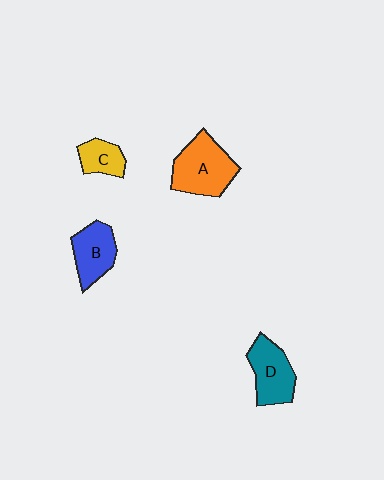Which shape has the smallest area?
Shape C (yellow).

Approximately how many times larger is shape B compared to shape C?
Approximately 1.5 times.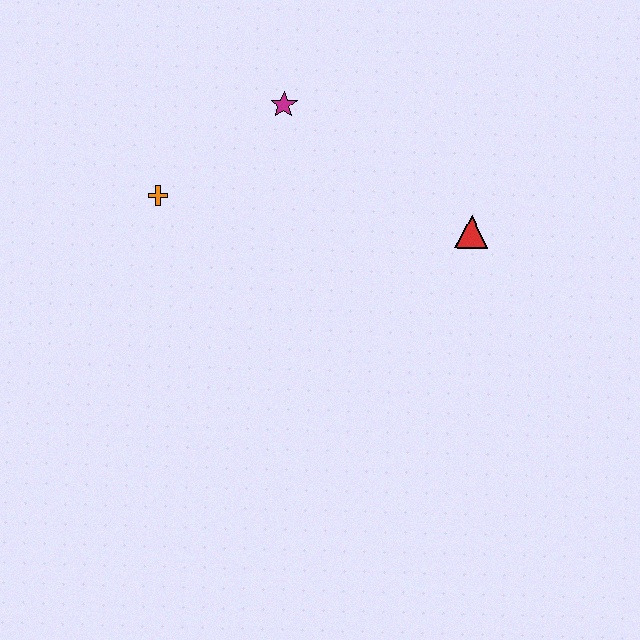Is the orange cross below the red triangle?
No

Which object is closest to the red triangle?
The magenta star is closest to the red triangle.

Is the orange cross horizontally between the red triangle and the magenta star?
No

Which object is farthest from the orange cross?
The red triangle is farthest from the orange cross.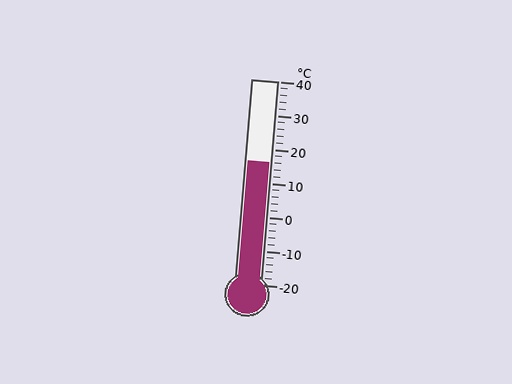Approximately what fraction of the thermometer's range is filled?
The thermometer is filled to approximately 60% of its range.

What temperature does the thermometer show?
The thermometer shows approximately 16°C.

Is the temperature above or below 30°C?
The temperature is below 30°C.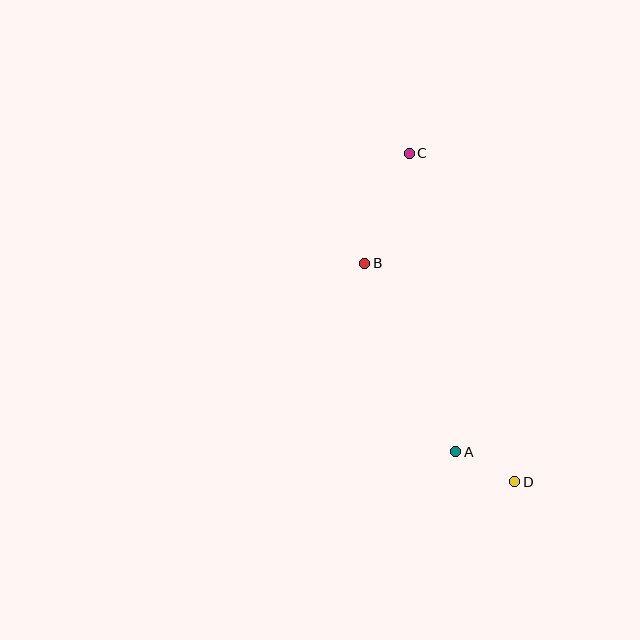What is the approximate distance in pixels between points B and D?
The distance between B and D is approximately 265 pixels.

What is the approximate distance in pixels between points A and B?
The distance between A and B is approximately 209 pixels.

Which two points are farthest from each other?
Points C and D are farthest from each other.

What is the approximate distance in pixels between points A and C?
The distance between A and C is approximately 302 pixels.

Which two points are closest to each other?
Points A and D are closest to each other.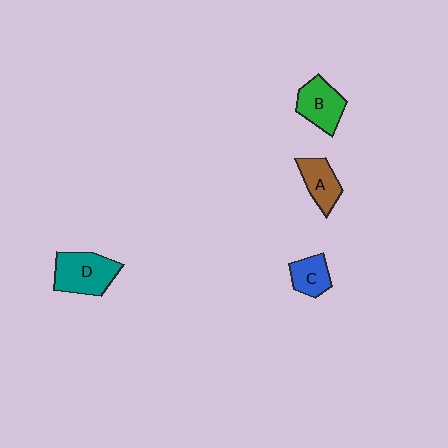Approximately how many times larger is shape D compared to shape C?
Approximately 1.8 times.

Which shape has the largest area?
Shape D (teal).